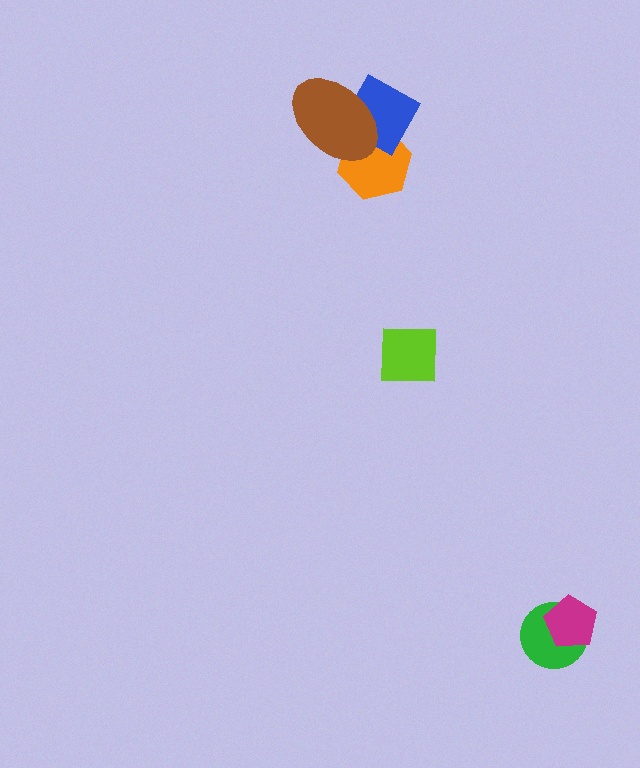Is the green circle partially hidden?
Yes, it is partially covered by another shape.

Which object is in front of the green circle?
The magenta pentagon is in front of the green circle.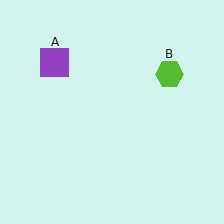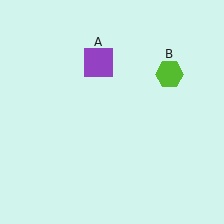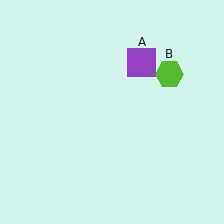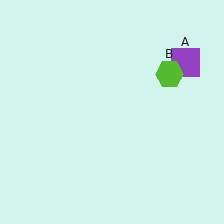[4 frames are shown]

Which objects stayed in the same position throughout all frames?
Lime hexagon (object B) remained stationary.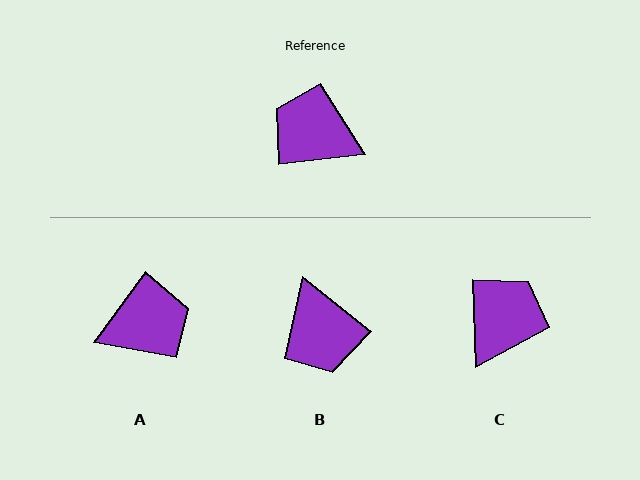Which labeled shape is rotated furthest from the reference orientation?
B, about 135 degrees away.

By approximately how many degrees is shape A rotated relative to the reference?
Approximately 133 degrees clockwise.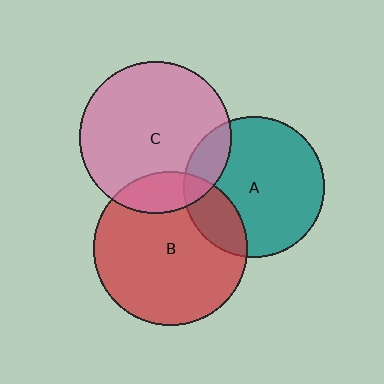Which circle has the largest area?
Circle B (red).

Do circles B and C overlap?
Yes.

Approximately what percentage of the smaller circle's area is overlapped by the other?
Approximately 15%.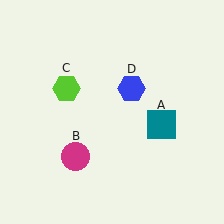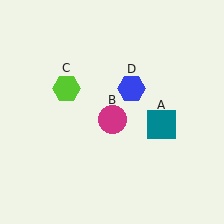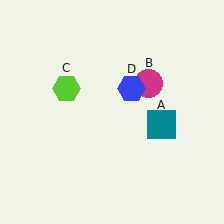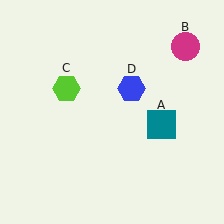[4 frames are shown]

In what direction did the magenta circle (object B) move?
The magenta circle (object B) moved up and to the right.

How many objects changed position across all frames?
1 object changed position: magenta circle (object B).